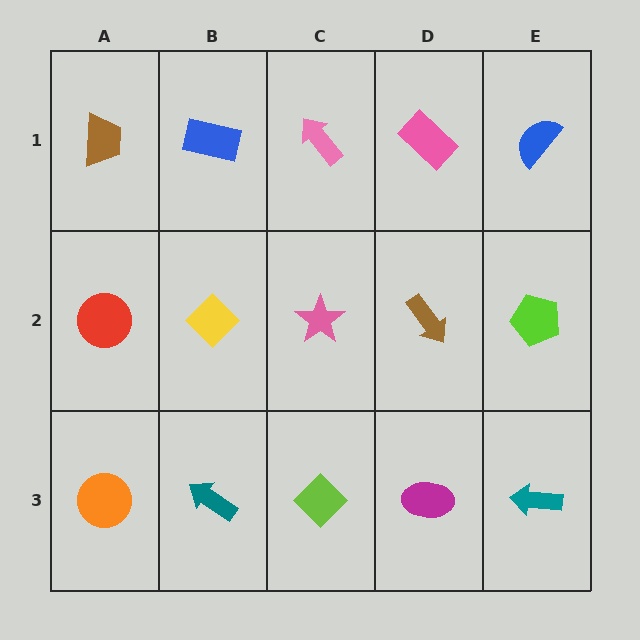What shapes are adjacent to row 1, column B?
A yellow diamond (row 2, column B), a brown trapezoid (row 1, column A), a pink arrow (row 1, column C).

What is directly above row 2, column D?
A pink rectangle.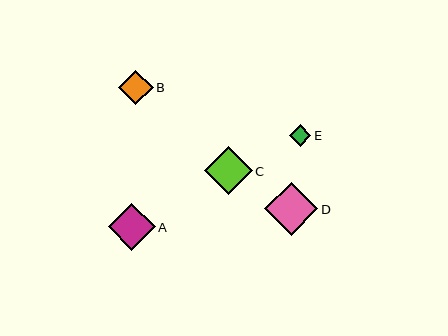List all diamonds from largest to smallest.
From largest to smallest: D, C, A, B, E.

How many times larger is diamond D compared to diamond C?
Diamond D is approximately 1.1 times the size of diamond C.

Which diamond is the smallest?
Diamond E is the smallest with a size of approximately 21 pixels.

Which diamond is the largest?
Diamond D is the largest with a size of approximately 53 pixels.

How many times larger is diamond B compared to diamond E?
Diamond B is approximately 1.6 times the size of diamond E.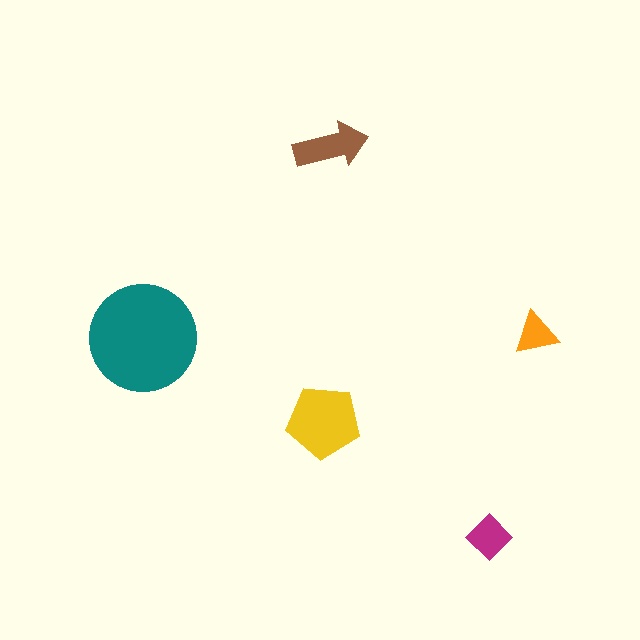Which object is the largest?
The teal circle.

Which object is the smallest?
The orange triangle.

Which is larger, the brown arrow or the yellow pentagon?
The yellow pentagon.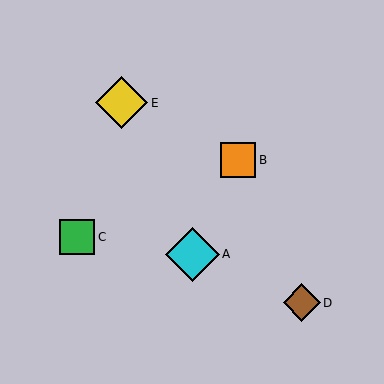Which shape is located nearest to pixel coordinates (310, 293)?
The brown diamond (labeled D) at (302, 303) is nearest to that location.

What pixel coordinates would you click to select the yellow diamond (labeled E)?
Click at (122, 103) to select the yellow diamond E.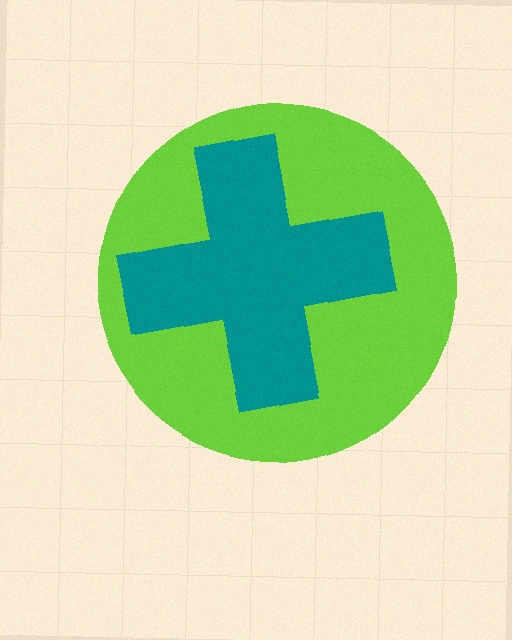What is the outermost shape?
The lime circle.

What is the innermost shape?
The teal cross.